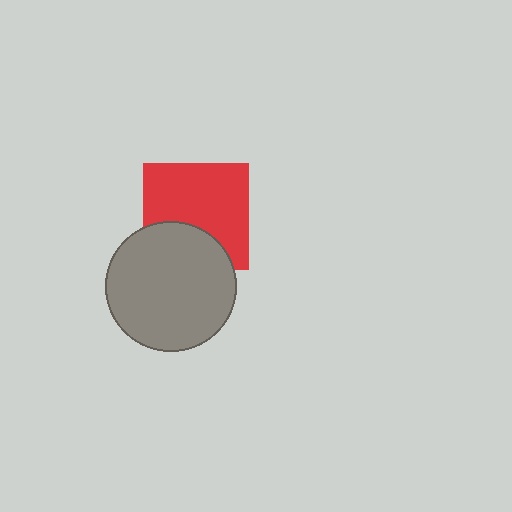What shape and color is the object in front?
The object in front is a gray circle.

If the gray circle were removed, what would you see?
You would see the complete red square.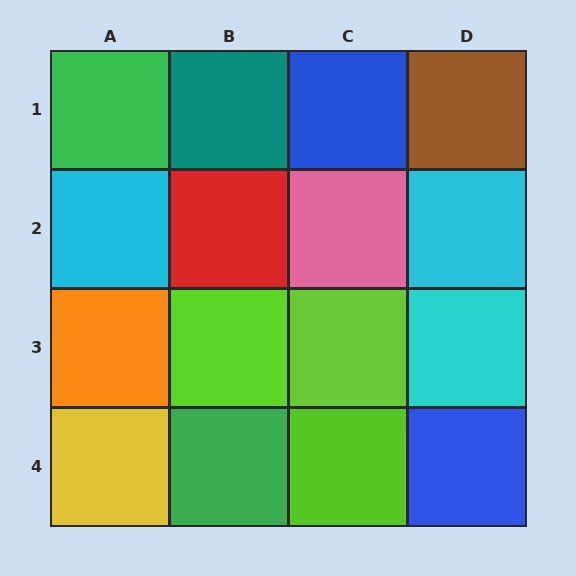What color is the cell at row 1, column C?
Blue.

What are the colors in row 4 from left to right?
Yellow, green, lime, blue.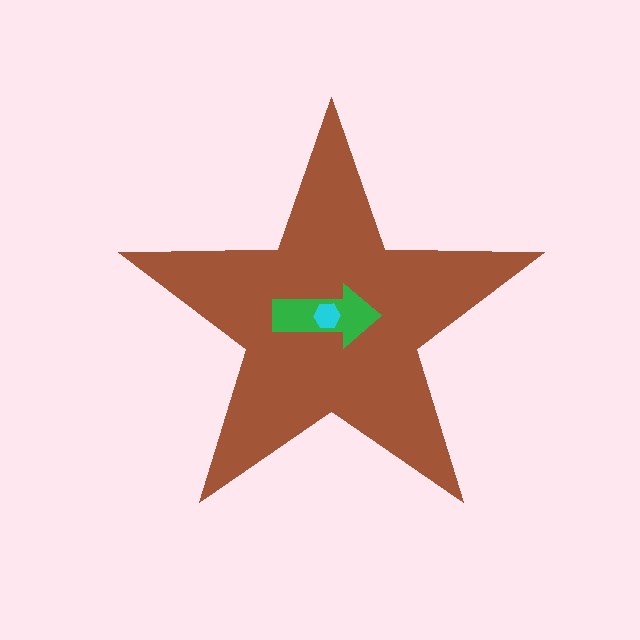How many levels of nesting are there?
3.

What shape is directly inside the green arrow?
The cyan hexagon.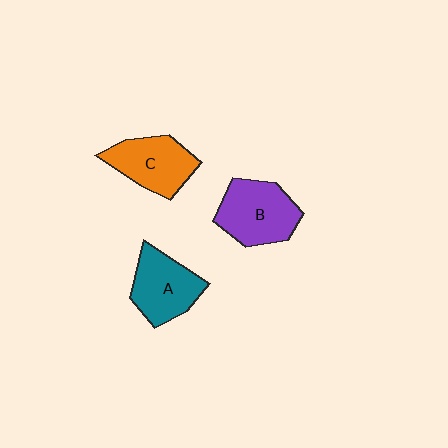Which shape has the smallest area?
Shape A (teal).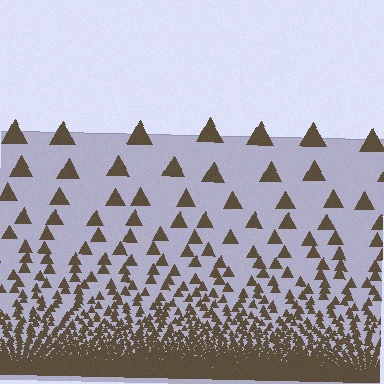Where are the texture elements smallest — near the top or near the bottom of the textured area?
Near the bottom.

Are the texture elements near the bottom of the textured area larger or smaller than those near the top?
Smaller. The gradient is inverted — elements near the bottom are smaller and denser.